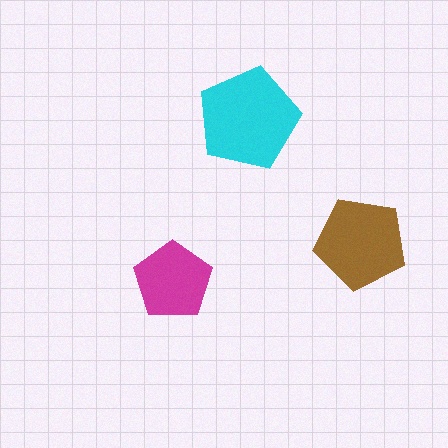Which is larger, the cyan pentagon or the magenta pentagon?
The cyan one.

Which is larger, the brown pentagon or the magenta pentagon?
The brown one.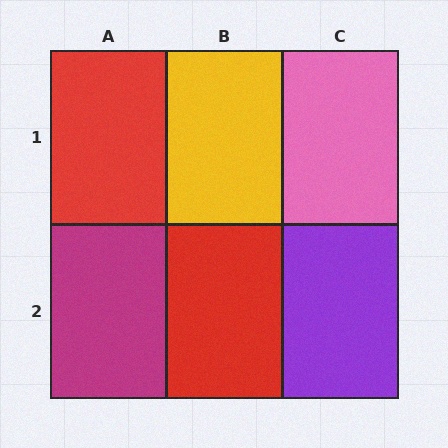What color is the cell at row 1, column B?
Yellow.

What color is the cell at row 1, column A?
Red.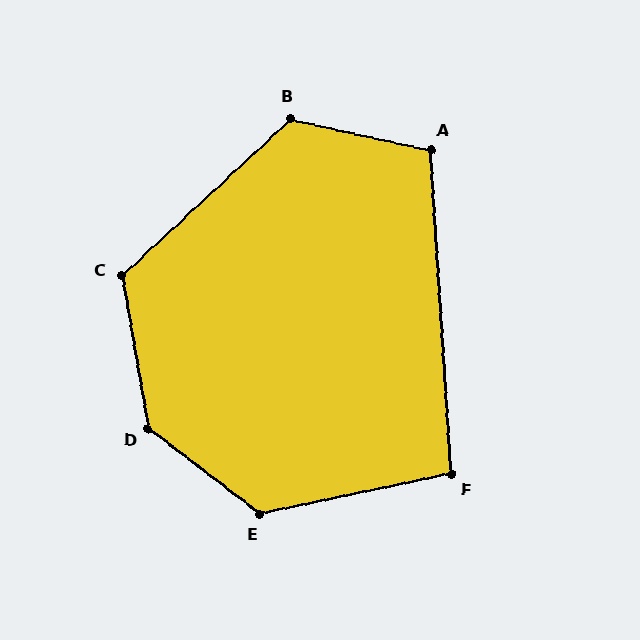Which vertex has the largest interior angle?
D, at approximately 137 degrees.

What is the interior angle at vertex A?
Approximately 106 degrees (obtuse).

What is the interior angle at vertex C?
Approximately 123 degrees (obtuse).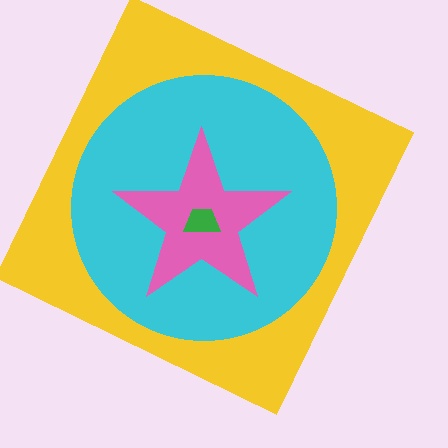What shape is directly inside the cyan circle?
The pink star.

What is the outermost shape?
The yellow square.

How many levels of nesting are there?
4.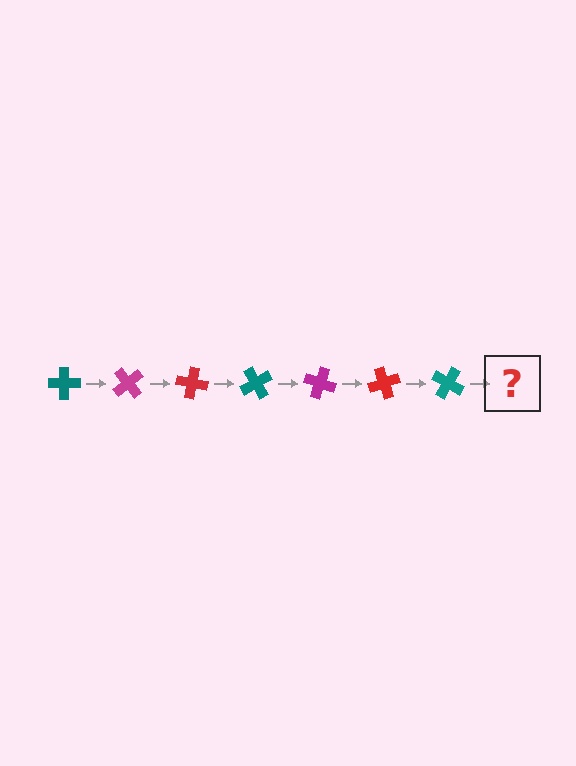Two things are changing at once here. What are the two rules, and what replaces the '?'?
The two rules are that it rotates 50 degrees each step and the color cycles through teal, magenta, and red. The '?' should be a magenta cross, rotated 350 degrees from the start.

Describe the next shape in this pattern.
It should be a magenta cross, rotated 350 degrees from the start.